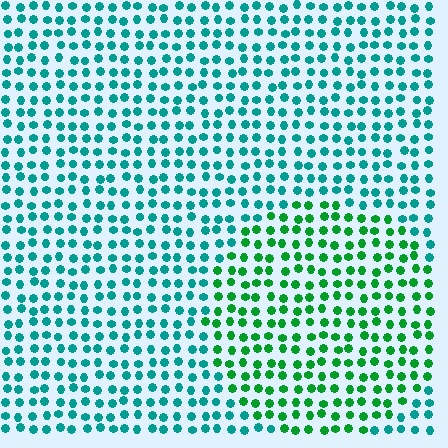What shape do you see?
I see a circle.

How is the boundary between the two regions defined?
The boundary is defined purely by a slight shift in hue (about 42 degrees). Spacing, size, and orientation are identical on both sides.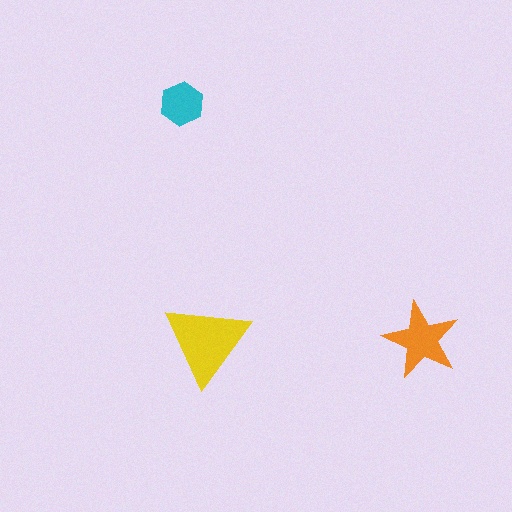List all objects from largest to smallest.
The yellow triangle, the orange star, the cyan hexagon.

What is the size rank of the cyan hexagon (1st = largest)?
3rd.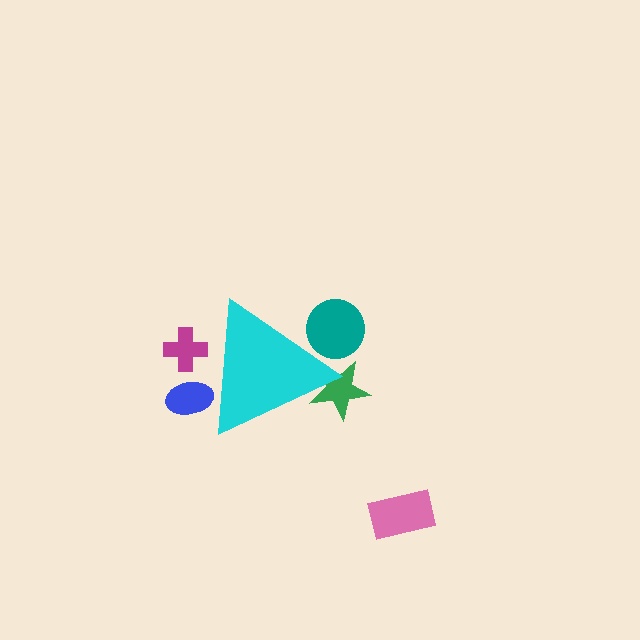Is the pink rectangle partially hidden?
No, the pink rectangle is fully visible.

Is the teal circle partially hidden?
Yes, the teal circle is partially hidden behind the cyan triangle.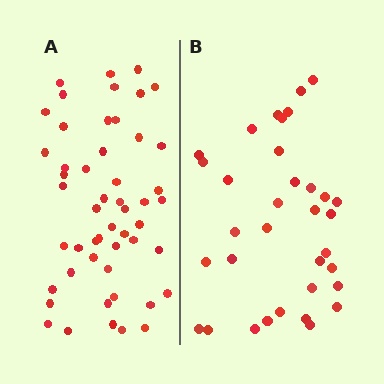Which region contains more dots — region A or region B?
Region A (the left region) has more dots.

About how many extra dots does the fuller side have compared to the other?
Region A has approximately 15 more dots than region B.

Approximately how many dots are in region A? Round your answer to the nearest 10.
About 50 dots. (The exact count is 51, which rounds to 50.)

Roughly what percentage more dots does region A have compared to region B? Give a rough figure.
About 50% more.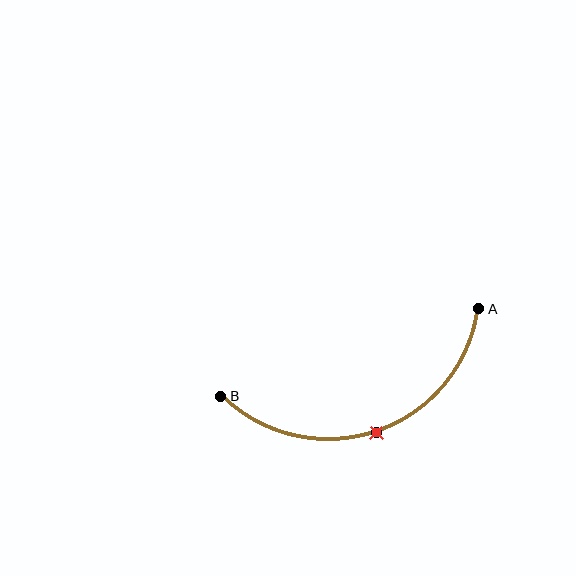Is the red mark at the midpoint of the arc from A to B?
Yes. The red mark lies on the arc at equal arc-length from both A and B — it is the arc midpoint.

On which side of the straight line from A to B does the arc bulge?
The arc bulges below the straight line connecting A and B.